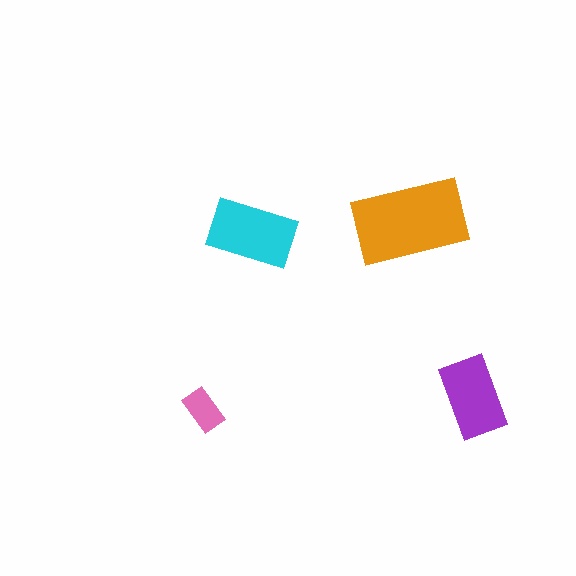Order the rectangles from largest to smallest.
the orange one, the cyan one, the purple one, the pink one.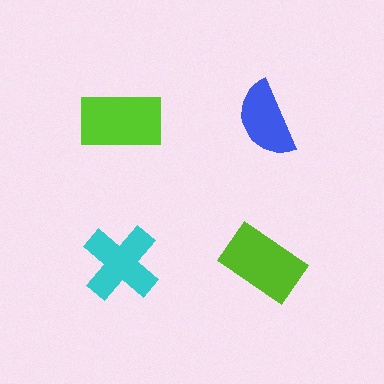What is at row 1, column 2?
A blue semicircle.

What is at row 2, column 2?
A lime rectangle.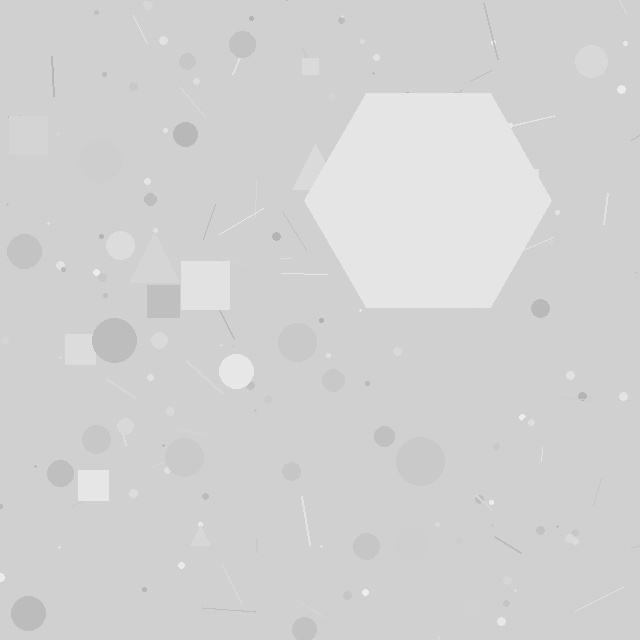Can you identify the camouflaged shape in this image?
The camouflaged shape is a hexagon.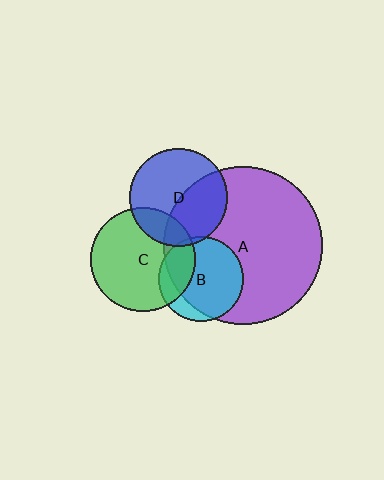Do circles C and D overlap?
Yes.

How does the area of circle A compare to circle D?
Approximately 2.6 times.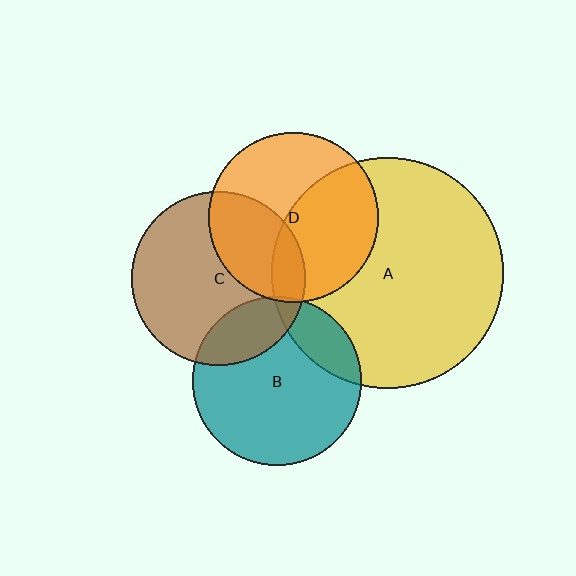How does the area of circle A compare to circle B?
Approximately 1.9 times.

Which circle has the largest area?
Circle A (yellow).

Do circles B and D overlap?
Yes.